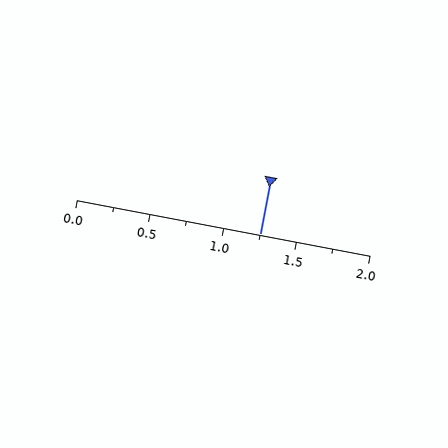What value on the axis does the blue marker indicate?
The marker indicates approximately 1.25.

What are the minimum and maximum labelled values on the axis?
The axis runs from 0.0 to 2.0.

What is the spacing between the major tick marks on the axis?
The major ticks are spaced 0.5 apart.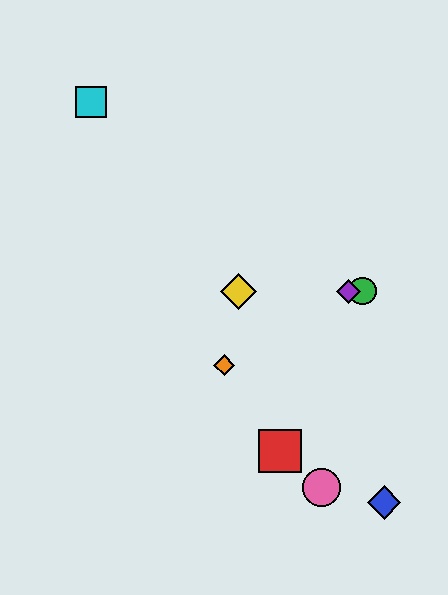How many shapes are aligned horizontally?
3 shapes (the green circle, the yellow diamond, the purple diamond) are aligned horizontally.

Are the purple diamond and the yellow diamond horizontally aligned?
Yes, both are at y≈291.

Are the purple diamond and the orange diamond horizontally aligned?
No, the purple diamond is at y≈291 and the orange diamond is at y≈365.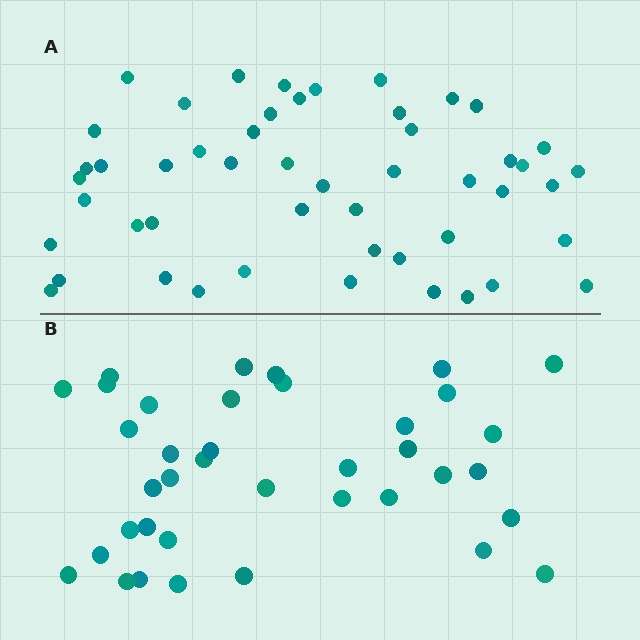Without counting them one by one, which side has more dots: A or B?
Region A (the top region) has more dots.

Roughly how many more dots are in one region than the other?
Region A has roughly 12 or so more dots than region B.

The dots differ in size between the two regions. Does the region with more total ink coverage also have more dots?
No. Region B has more total ink coverage because its dots are larger, but region A actually contains more individual dots. Total area can be misleading — the number of items is what matters here.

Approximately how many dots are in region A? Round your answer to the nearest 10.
About 50 dots.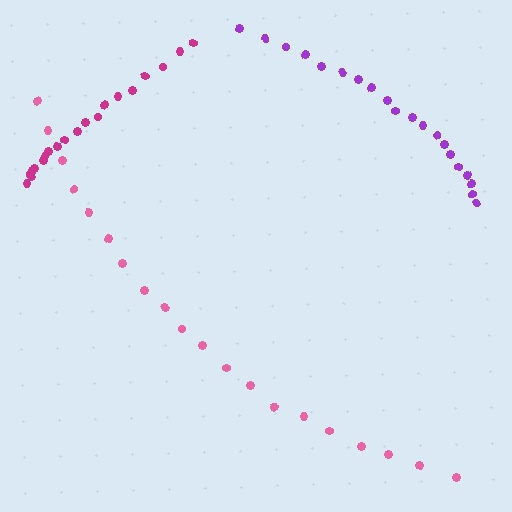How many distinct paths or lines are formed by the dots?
There are 3 distinct paths.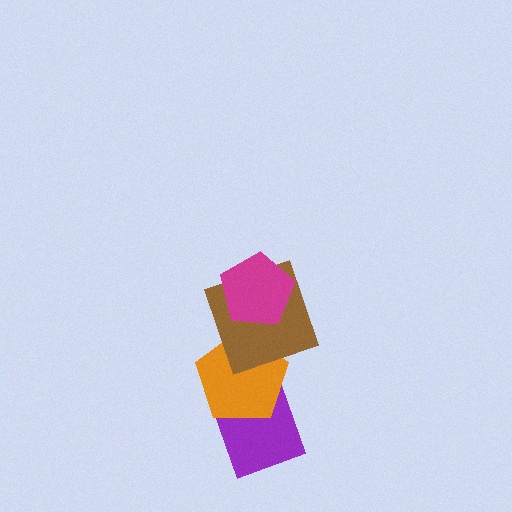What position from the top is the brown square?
The brown square is 2nd from the top.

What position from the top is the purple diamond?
The purple diamond is 4th from the top.